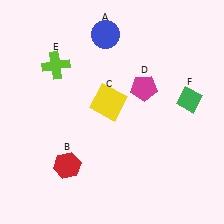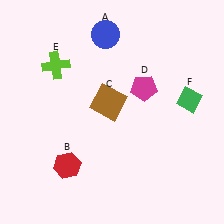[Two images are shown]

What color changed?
The square (C) changed from yellow in Image 1 to brown in Image 2.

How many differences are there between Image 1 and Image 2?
There is 1 difference between the two images.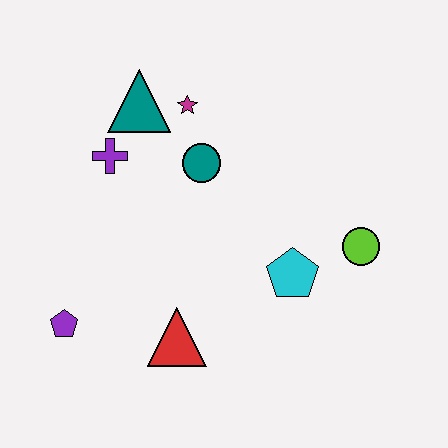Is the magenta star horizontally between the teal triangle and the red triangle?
No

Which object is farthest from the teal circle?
The purple pentagon is farthest from the teal circle.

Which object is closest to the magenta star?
The teal triangle is closest to the magenta star.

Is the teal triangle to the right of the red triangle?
No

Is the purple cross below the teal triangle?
Yes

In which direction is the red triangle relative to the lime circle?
The red triangle is to the left of the lime circle.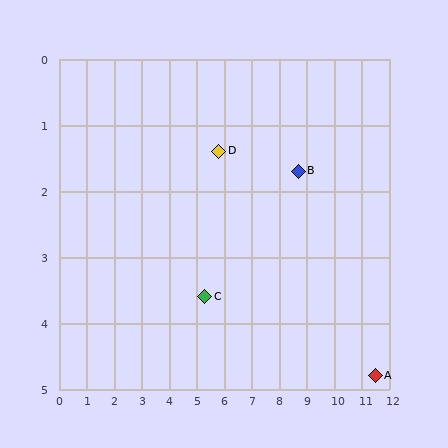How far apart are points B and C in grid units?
Points B and C are about 3.9 grid units apart.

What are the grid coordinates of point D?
Point D is at approximately (5.8, 1.4).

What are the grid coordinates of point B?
Point B is at approximately (8.7, 1.7).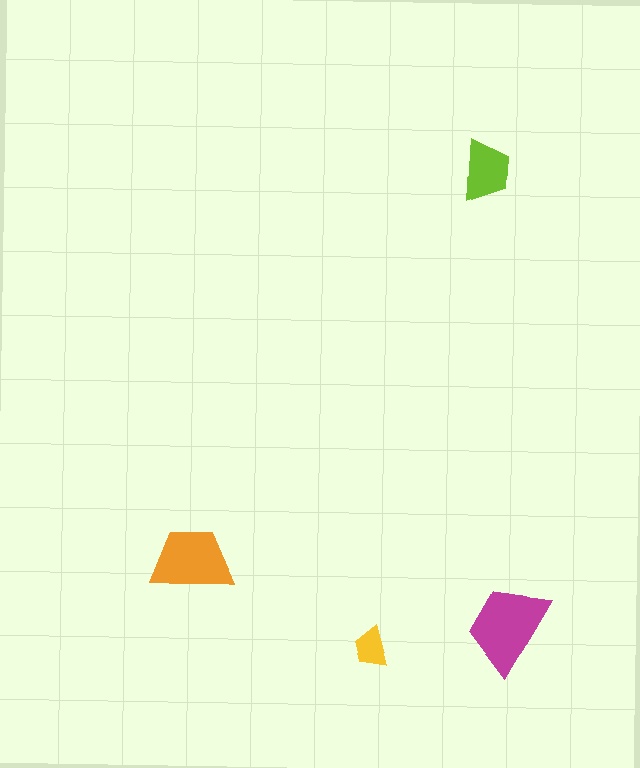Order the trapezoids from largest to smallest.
the magenta one, the orange one, the lime one, the yellow one.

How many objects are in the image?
There are 4 objects in the image.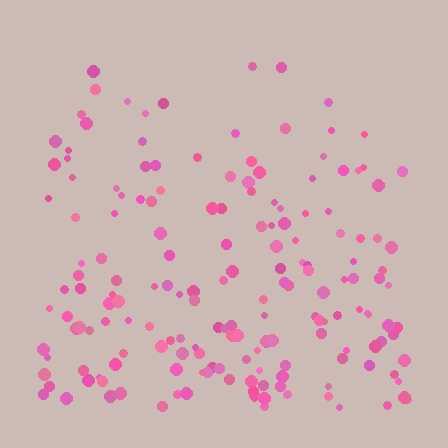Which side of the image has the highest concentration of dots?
The bottom.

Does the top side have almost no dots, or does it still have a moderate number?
Still a moderate number, just noticeably fewer than the bottom.